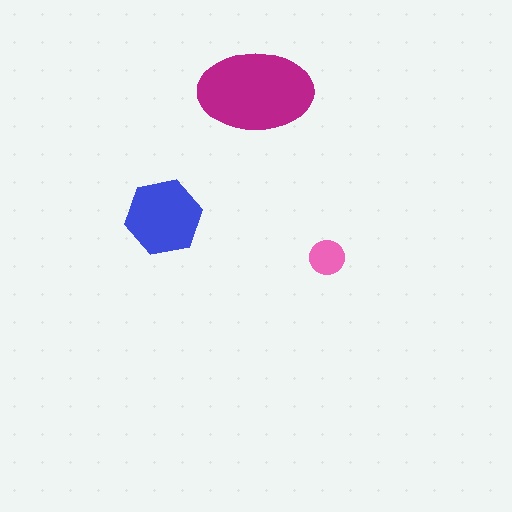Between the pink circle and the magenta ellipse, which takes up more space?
The magenta ellipse.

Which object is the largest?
The magenta ellipse.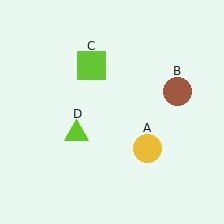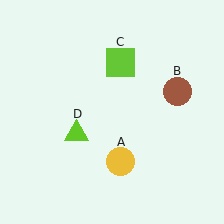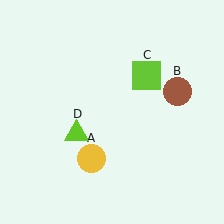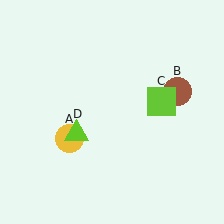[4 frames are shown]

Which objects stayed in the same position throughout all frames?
Brown circle (object B) and lime triangle (object D) remained stationary.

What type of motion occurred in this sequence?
The yellow circle (object A), lime square (object C) rotated clockwise around the center of the scene.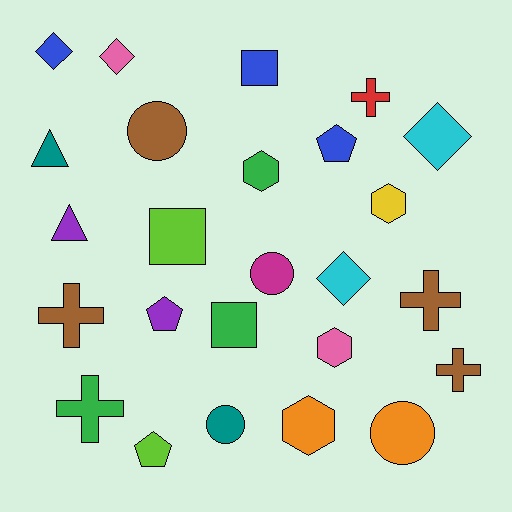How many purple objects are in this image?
There are 2 purple objects.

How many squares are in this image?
There are 3 squares.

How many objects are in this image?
There are 25 objects.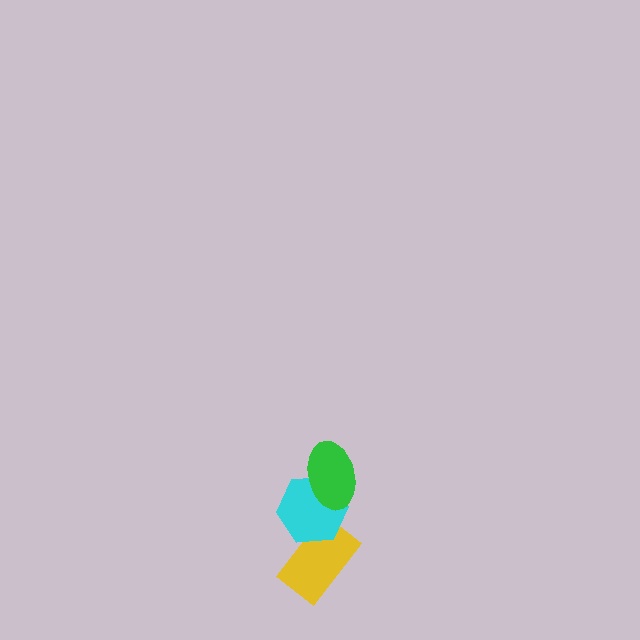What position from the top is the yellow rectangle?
The yellow rectangle is 3rd from the top.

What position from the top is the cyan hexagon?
The cyan hexagon is 2nd from the top.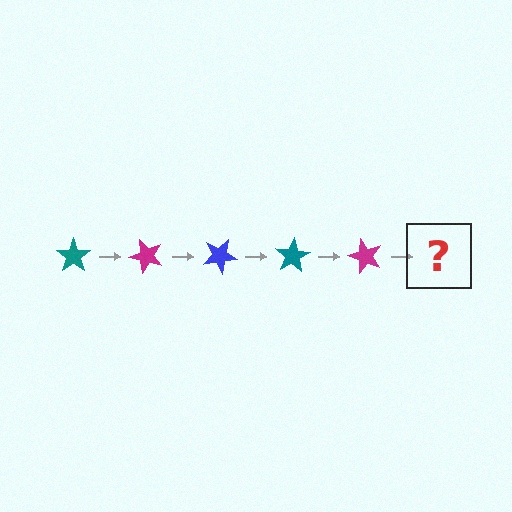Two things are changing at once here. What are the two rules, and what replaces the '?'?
The two rules are that it rotates 50 degrees each step and the color cycles through teal, magenta, and blue. The '?' should be a blue star, rotated 250 degrees from the start.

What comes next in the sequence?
The next element should be a blue star, rotated 250 degrees from the start.